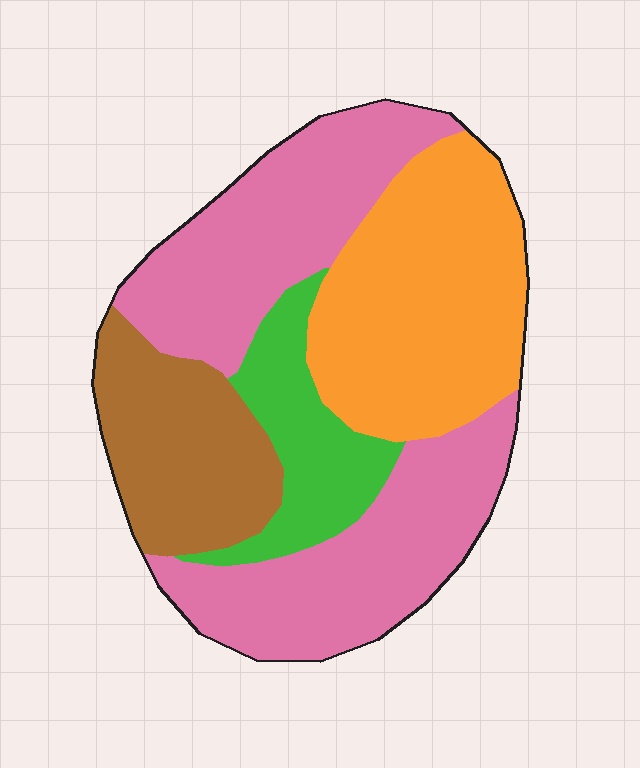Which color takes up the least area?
Green, at roughly 10%.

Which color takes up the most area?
Pink, at roughly 45%.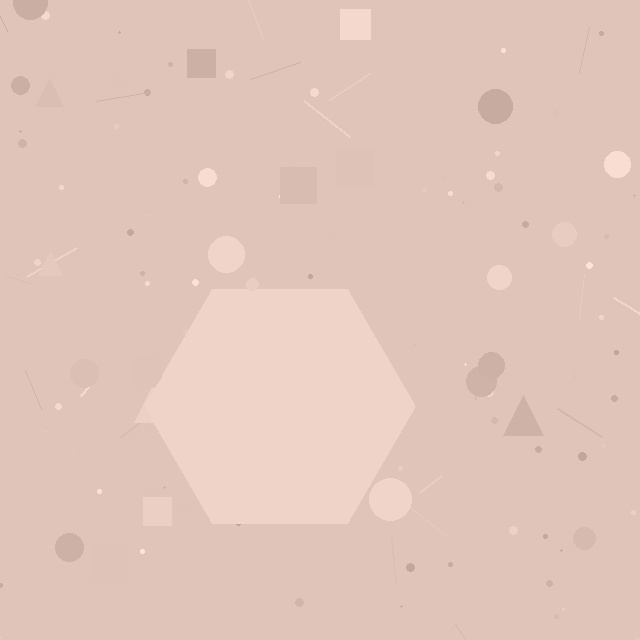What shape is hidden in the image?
A hexagon is hidden in the image.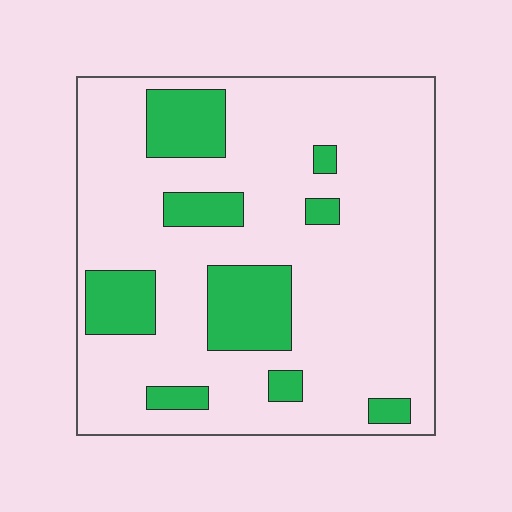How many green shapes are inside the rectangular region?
9.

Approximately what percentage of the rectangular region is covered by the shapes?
Approximately 20%.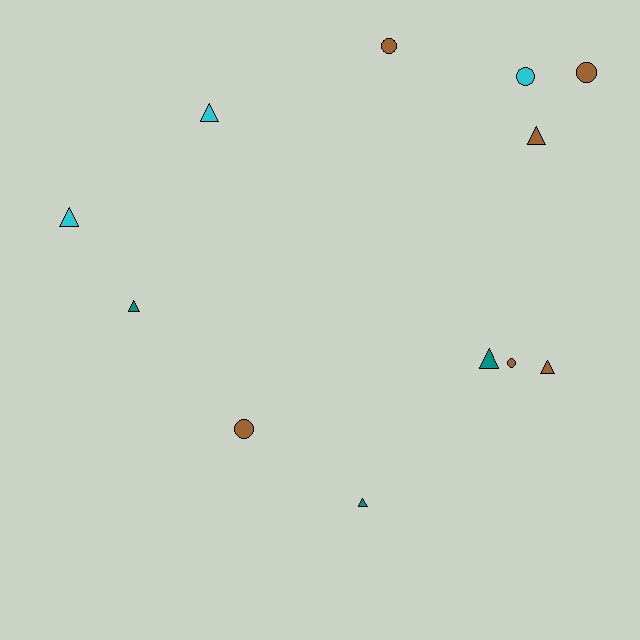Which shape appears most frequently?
Triangle, with 7 objects.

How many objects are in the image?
There are 12 objects.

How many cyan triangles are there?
There are 2 cyan triangles.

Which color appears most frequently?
Brown, with 6 objects.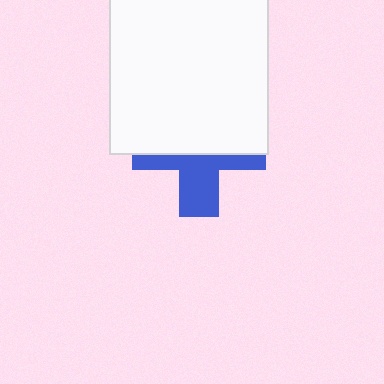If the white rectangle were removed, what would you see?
You would see the complete blue cross.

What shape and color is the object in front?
The object in front is a white rectangle.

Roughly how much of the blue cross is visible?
A small part of it is visible (roughly 42%).